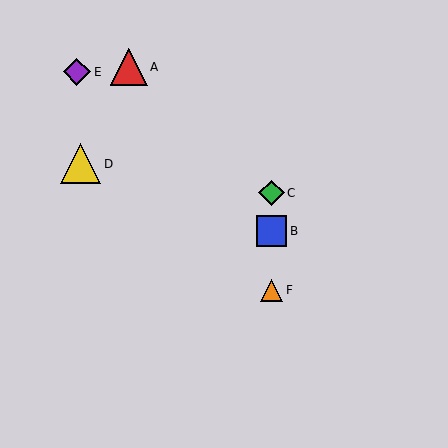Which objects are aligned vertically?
Objects B, C, F are aligned vertically.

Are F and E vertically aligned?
No, F is at x≈272 and E is at x≈77.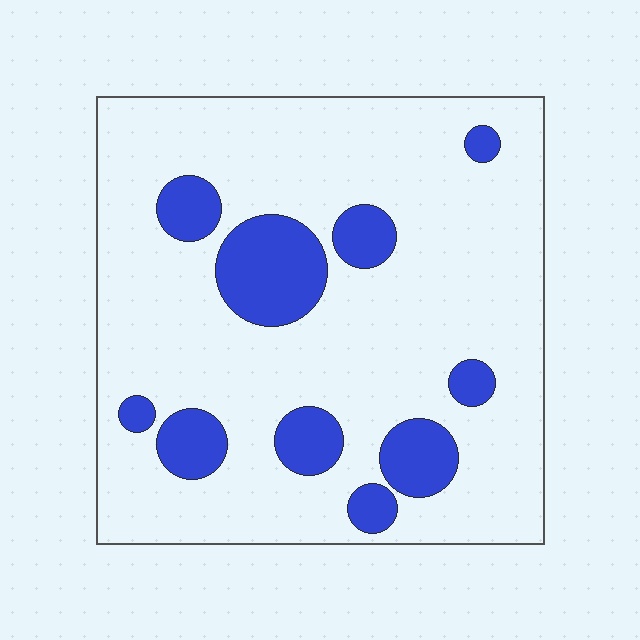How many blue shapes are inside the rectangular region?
10.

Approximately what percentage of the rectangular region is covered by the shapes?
Approximately 20%.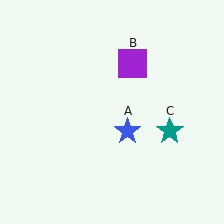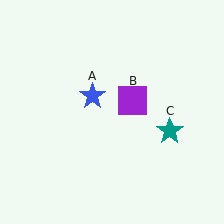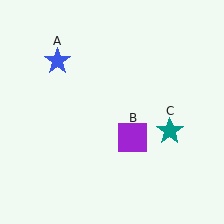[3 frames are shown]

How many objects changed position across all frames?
2 objects changed position: blue star (object A), purple square (object B).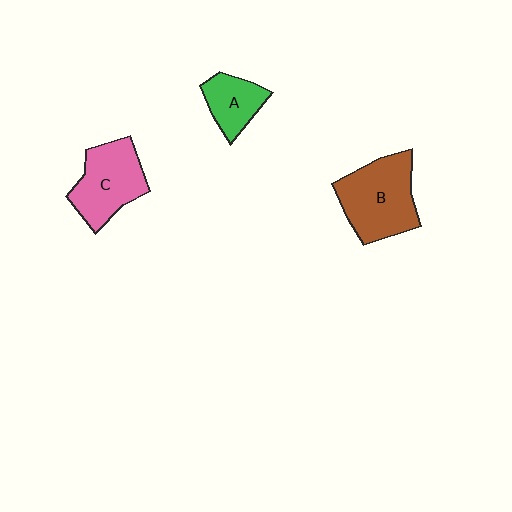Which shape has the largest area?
Shape B (brown).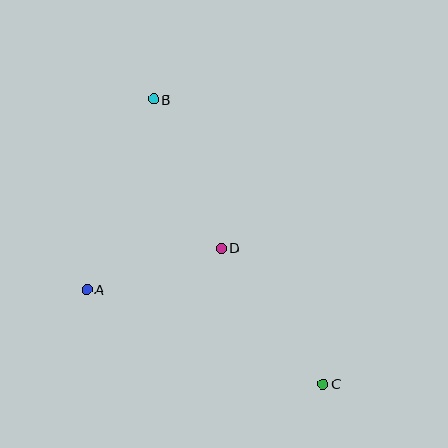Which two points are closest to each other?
Points A and D are closest to each other.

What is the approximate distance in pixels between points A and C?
The distance between A and C is approximately 254 pixels.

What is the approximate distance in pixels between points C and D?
The distance between C and D is approximately 170 pixels.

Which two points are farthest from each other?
Points B and C are farthest from each other.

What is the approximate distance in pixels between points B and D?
The distance between B and D is approximately 164 pixels.